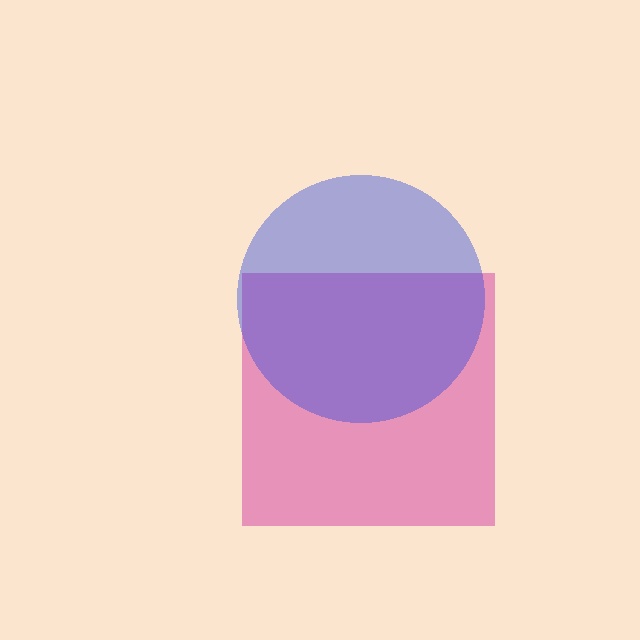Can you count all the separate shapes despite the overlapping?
Yes, there are 2 separate shapes.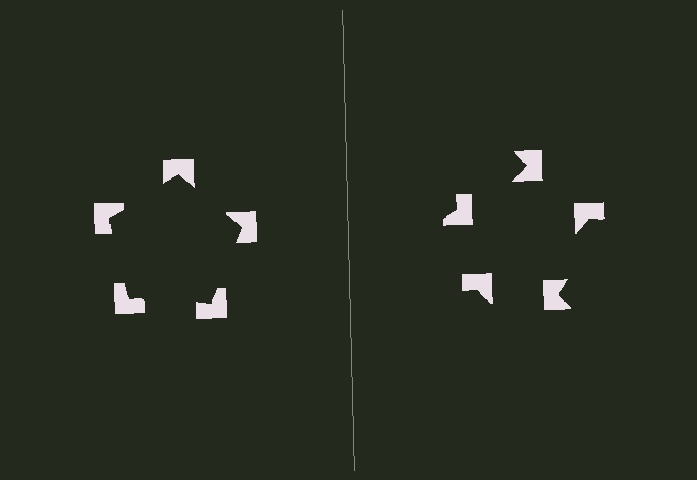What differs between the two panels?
The notched squares are positioned identically on both sides; only the wedge orientations differ. On the left they align to a pentagon; on the right they are misaligned.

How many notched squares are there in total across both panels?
10 — 5 on each side.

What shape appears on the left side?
An illusory pentagon.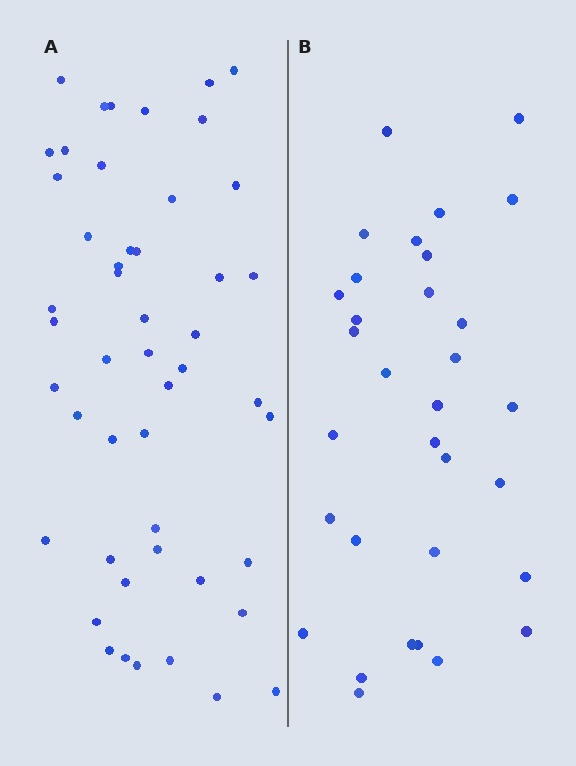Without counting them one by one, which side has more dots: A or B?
Region A (the left region) has more dots.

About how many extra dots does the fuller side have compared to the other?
Region A has approximately 15 more dots than region B.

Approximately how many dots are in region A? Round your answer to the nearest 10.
About 50 dots. (The exact count is 49, which rounds to 50.)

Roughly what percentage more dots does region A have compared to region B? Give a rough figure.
About 55% more.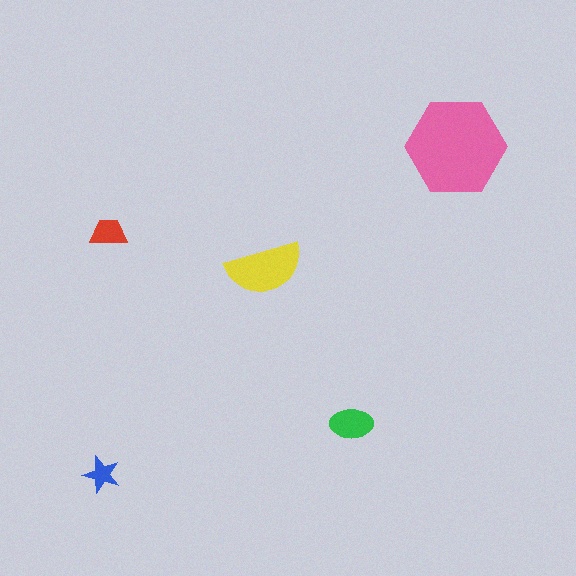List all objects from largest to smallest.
The pink hexagon, the yellow semicircle, the green ellipse, the red trapezoid, the blue star.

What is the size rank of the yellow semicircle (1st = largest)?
2nd.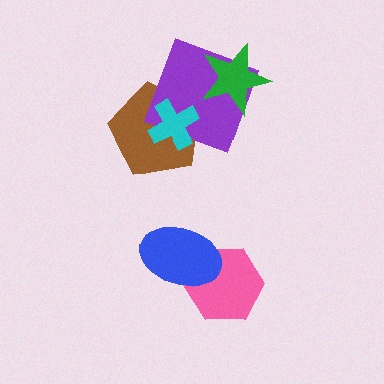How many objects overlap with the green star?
1 object overlaps with the green star.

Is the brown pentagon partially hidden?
Yes, it is partially covered by another shape.